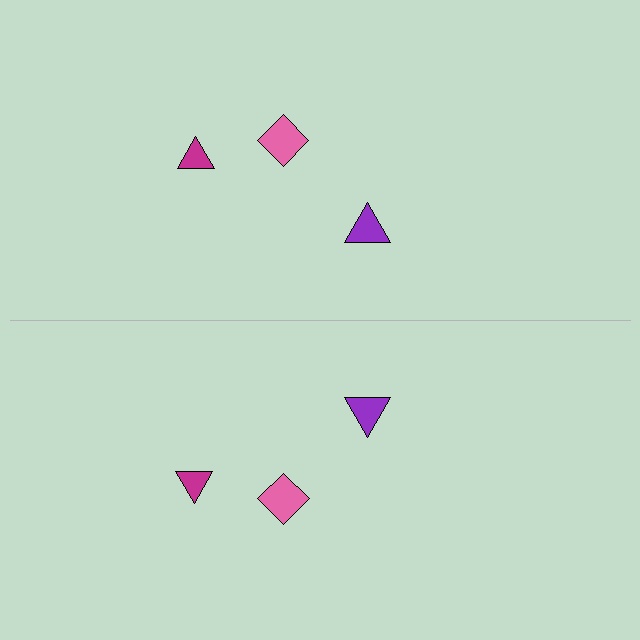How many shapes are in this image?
There are 6 shapes in this image.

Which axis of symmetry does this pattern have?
The pattern has a horizontal axis of symmetry running through the center of the image.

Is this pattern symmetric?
Yes, this pattern has bilateral (reflection) symmetry.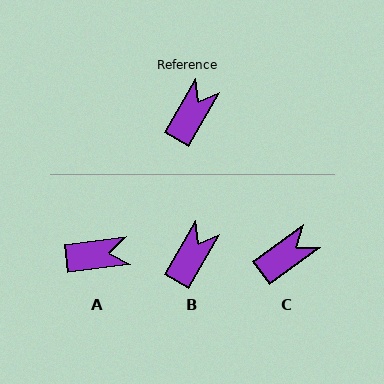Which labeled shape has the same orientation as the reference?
B.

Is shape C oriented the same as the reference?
No, it is off by about 24 degrees.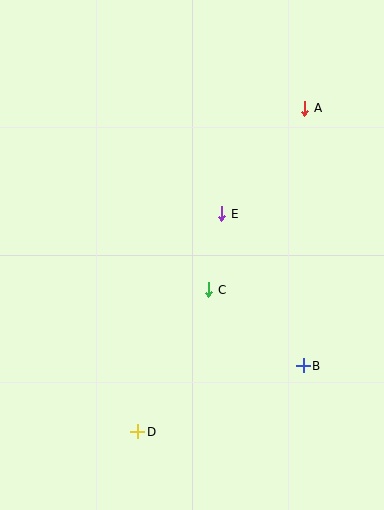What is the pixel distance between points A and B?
The distance between A and B is 257 pixels.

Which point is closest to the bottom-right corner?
Point B is closest to the bottom-right corner.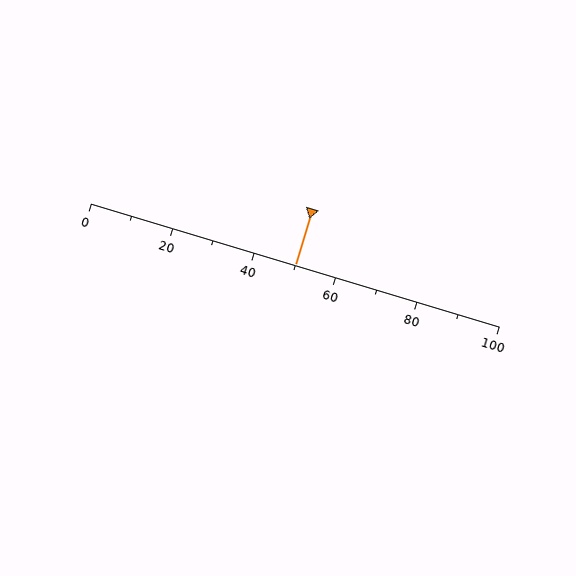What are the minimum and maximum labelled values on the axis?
The axis runs from 0 to 100.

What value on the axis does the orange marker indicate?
The marker indicates approximately 50.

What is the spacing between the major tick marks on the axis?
The major ticks are spaced 20 apart.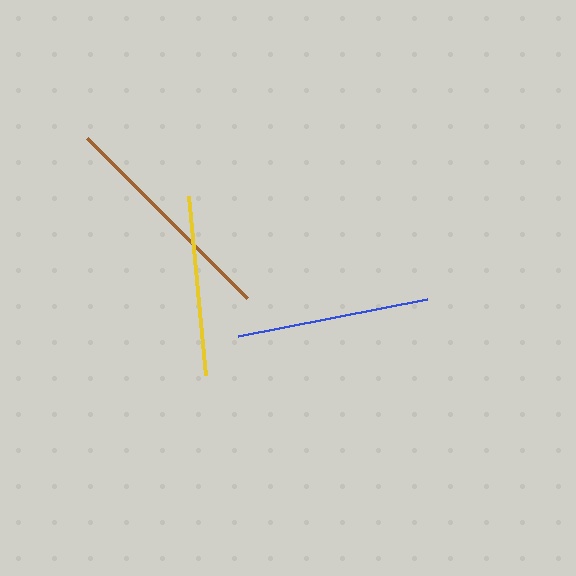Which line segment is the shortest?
The yellow line is the shortest at approximately 180 pixels.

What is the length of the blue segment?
The blue segment is approximately 193 pixels long.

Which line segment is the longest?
The brown line is the longest at approximately 227 pixels.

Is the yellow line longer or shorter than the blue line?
The blue line is longer than the yellow line.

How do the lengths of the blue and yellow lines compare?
The blue and yellow lines are approximately the same length.